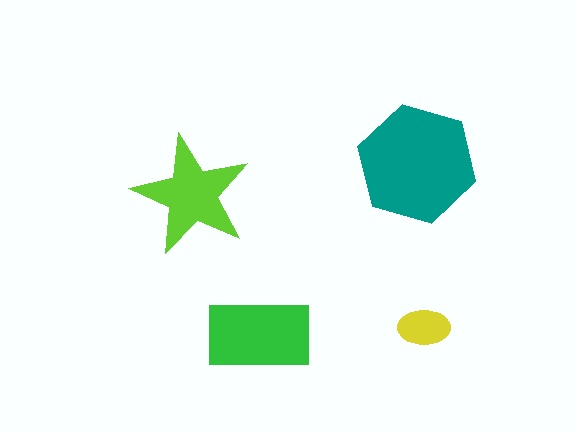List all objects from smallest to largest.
The yellow ellipse, the lime star, the green rectangle, the teal hexagon.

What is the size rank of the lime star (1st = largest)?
3rd.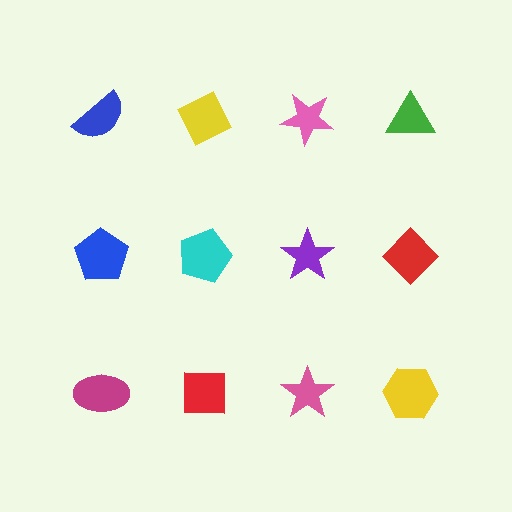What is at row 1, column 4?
A green triangle.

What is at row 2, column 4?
A red diamond.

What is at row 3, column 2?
A red square.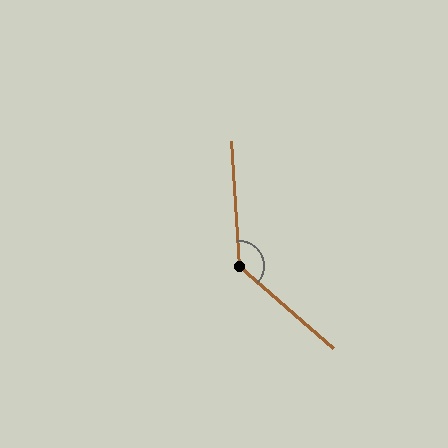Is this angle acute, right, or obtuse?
It is obtuse.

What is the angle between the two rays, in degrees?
Approximately 135 degrees.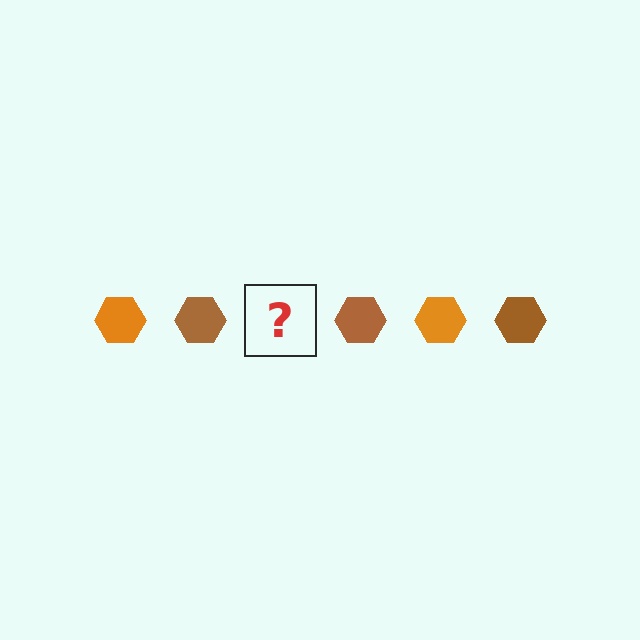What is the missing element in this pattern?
The missing element is an orange hexagon.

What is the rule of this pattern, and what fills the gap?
The rule is that the pattern cycles through orange, brown hexagons. The gap should be filled with an orange hexagon.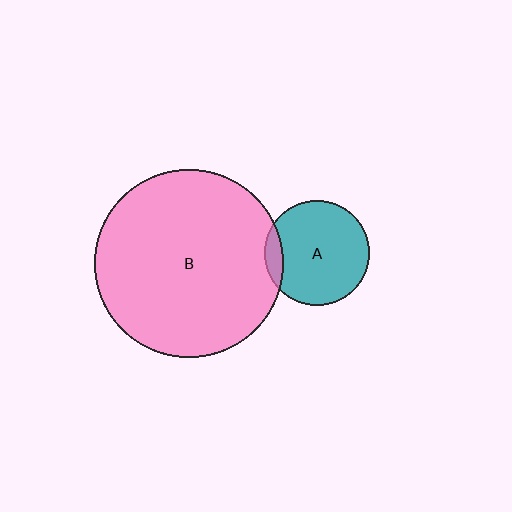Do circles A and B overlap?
Yes.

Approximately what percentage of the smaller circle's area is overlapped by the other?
Approximately 10%.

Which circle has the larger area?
Circle B (pink).